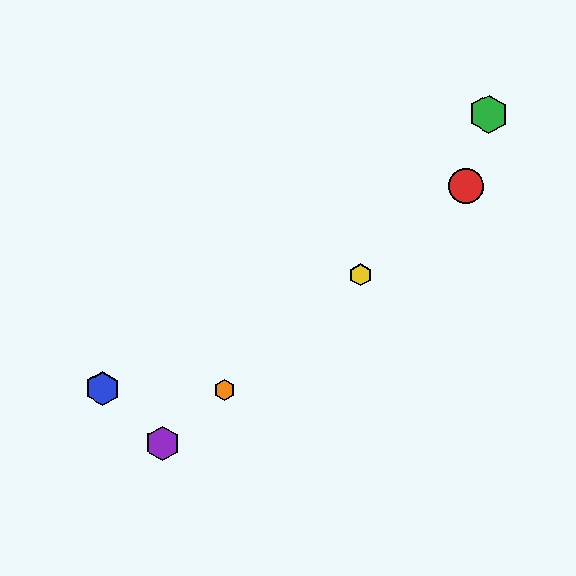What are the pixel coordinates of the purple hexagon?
The purple hexagon is at (162, 443).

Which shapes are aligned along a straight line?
The red circle, the yellow hexagon, the purple hexagon, the orange hexagon are aligned along a straight line.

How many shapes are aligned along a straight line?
4 shapes (the red circle, the yellow hexagon, the purple hexagon, the orange hexagon) are aligned along a straight line.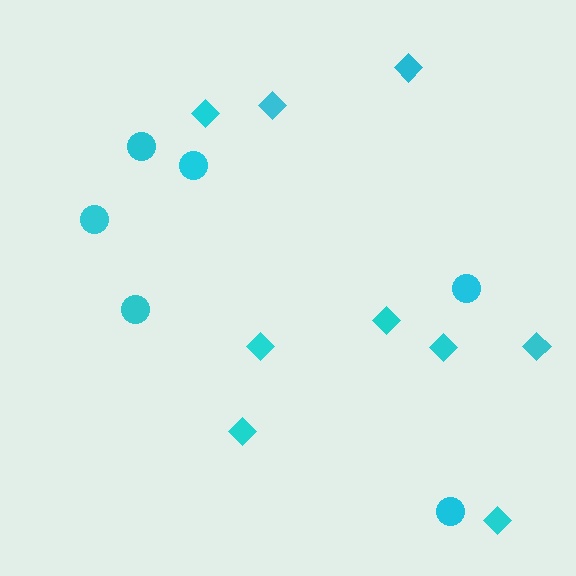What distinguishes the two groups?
There are 2 groups: one group of diamonds (9) and one group of circles (6).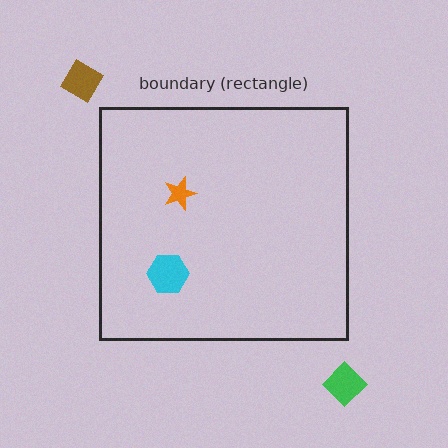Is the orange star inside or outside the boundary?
Inside.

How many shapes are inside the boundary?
2 inside, 2 outside.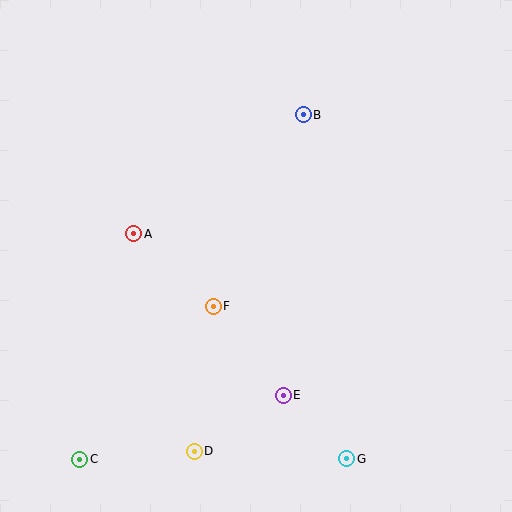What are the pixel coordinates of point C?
Point C is at (80, 459).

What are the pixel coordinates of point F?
Point F is at (213, 306).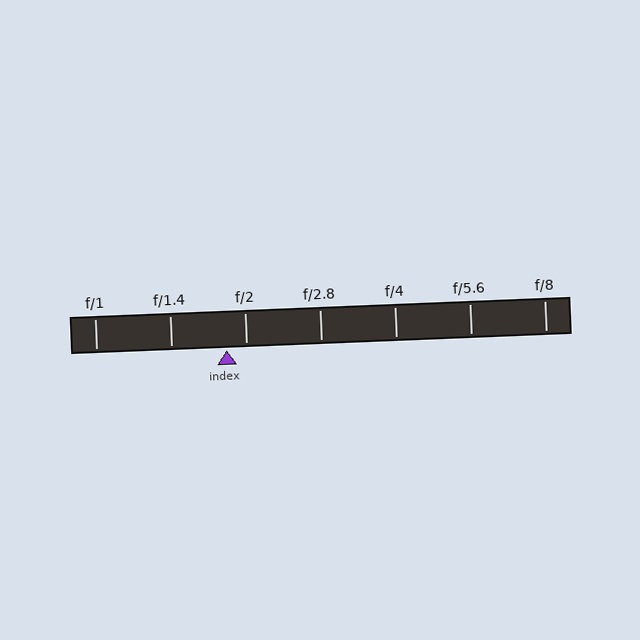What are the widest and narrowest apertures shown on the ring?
The widest aperture shown is f/1 and the narrowest is f/8.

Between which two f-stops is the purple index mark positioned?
The index mark is between f/1.4 and f/2.